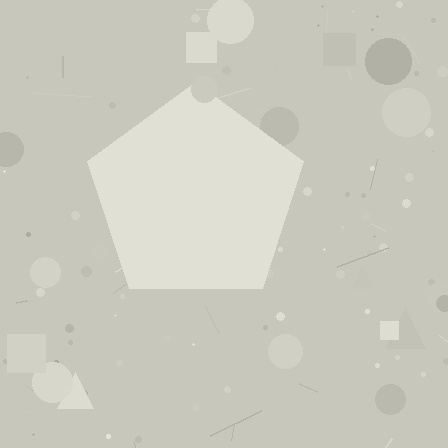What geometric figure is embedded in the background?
A pentagon is embedded in the background.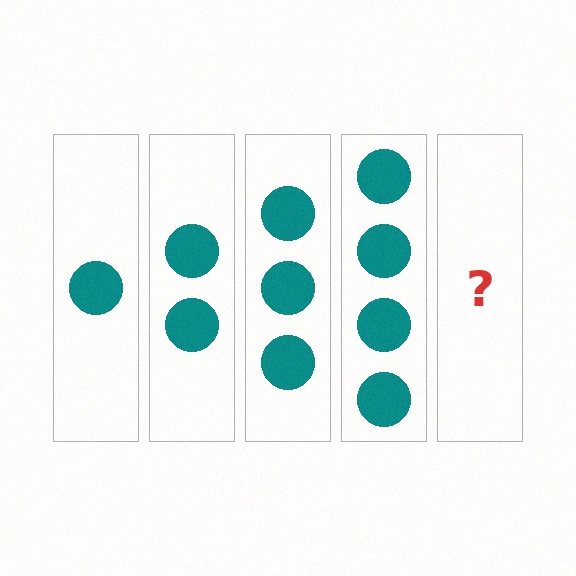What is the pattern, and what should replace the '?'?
The pattern is that each step adds one more circle. The '?' should be 5 circles.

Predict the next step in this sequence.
The next step is 5 circles.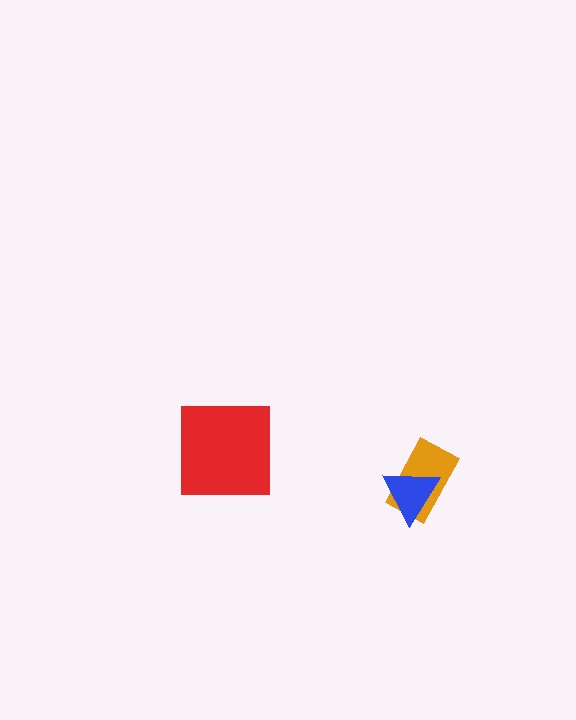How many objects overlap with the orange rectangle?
1 object overlaps with the orange rectangle.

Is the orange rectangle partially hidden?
Yes, it is partially covered by another shape.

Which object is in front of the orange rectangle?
The blue triangle is in front of the orange rectangle.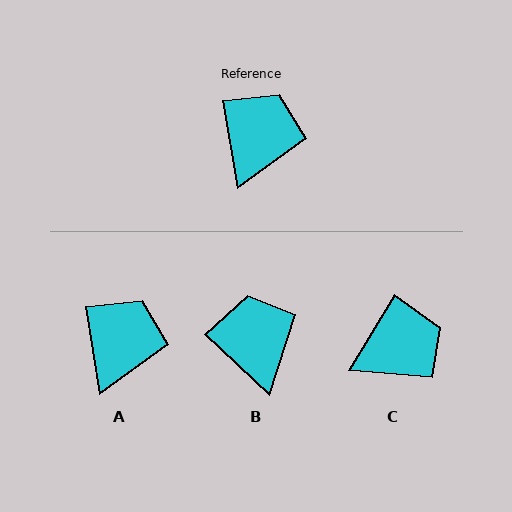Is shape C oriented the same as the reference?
No, it is off by about 41 degrees.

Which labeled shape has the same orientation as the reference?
A.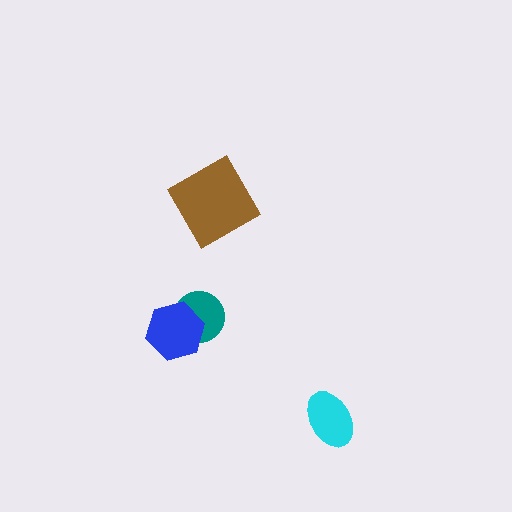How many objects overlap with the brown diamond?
0 objects overlap with the brown diamond.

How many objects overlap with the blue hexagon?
1 object overlaps with the blue hexagon.